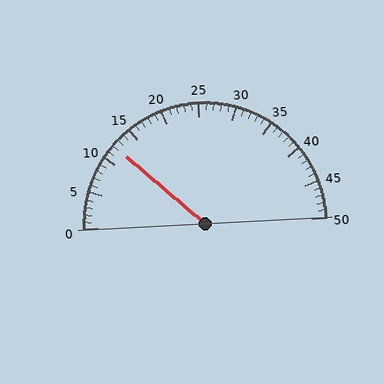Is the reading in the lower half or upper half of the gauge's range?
The reading is in the lower half of the range (0 to 50).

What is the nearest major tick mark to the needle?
The nearest major tick mark is 10.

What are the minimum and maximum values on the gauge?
The gauge ranges from 0 to 50.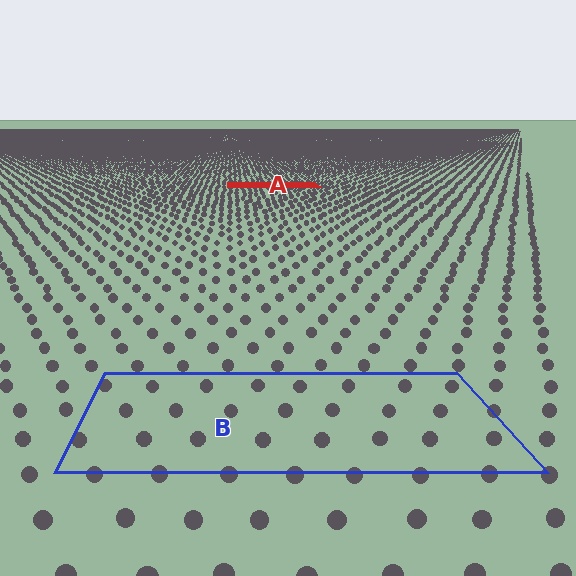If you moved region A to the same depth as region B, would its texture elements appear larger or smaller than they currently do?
They would appear larger. At a closer depth, the same texture elements are projected at a bigger on-screen size.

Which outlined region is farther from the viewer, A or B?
Region A is farther from the viewer — the texture elements inside it appear smaller and more densely packed.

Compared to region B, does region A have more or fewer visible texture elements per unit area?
Region A has more texture elements per unit area — they are packed more densely because it is farther away.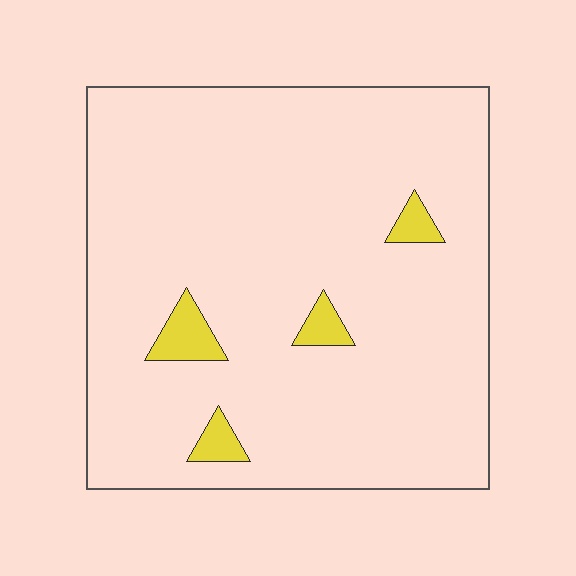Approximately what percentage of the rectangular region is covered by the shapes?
Approximately 5%.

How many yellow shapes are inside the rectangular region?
4.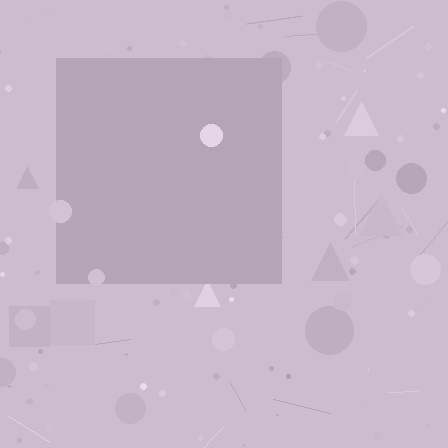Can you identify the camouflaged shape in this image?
The camouflaged shape is a square.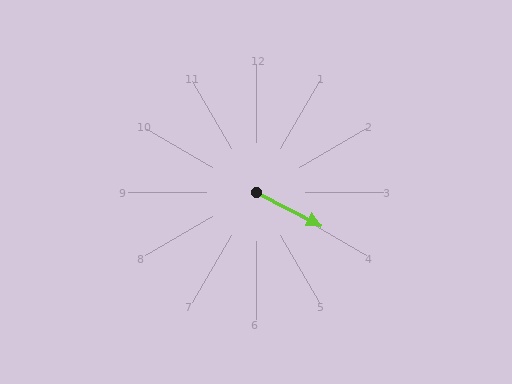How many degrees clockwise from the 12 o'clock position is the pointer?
Approximately 118 degrees.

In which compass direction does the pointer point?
Southeast.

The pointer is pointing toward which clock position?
Roughly 4 o'clock.